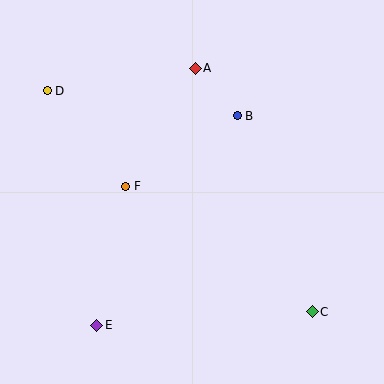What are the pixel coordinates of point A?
Point A is at (195, 68).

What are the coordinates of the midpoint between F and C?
The midpoint between F and C is at (219, 249).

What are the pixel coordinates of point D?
Point D is at (47, 91).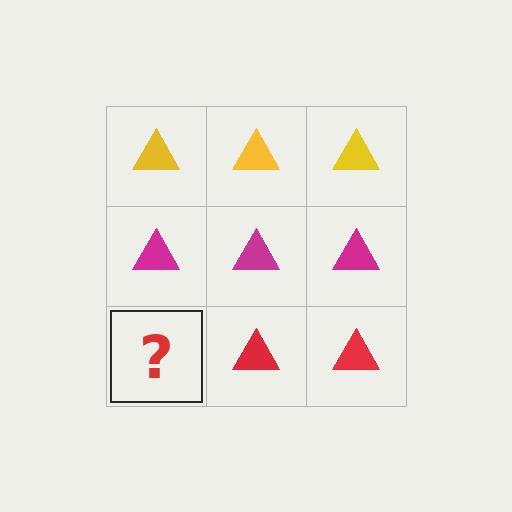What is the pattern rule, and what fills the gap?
The rule is that each row has a consistent color. The gap should be filled with a red triangle.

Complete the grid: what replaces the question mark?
The question mark should be replaced with a red triangle.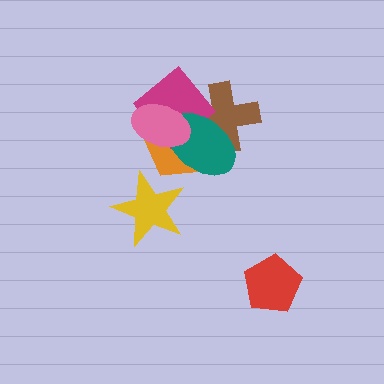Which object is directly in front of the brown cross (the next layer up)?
The magenta diamond is directly in front of the brown cross.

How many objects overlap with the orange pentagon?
4 objects overlap with the orange pentagon.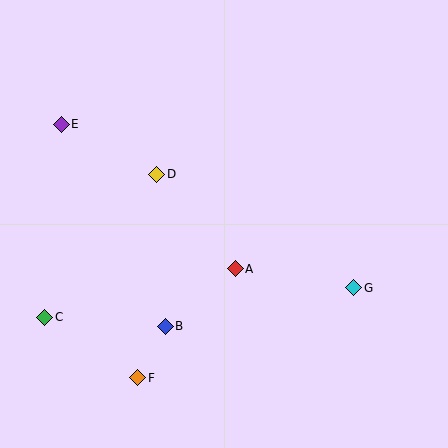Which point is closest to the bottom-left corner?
Point C is closest to the bottom-left corner.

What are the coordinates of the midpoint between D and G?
The midpoint between D and G is at (255, 231).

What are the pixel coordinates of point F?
Point F is at (138, 378).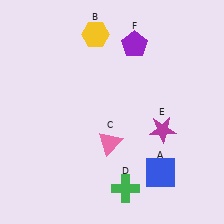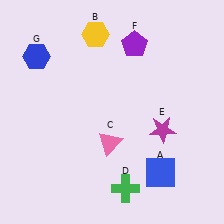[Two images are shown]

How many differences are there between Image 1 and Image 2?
There is 1 difference between the two images.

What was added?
A blue hexagon (G) was added in Image 2.